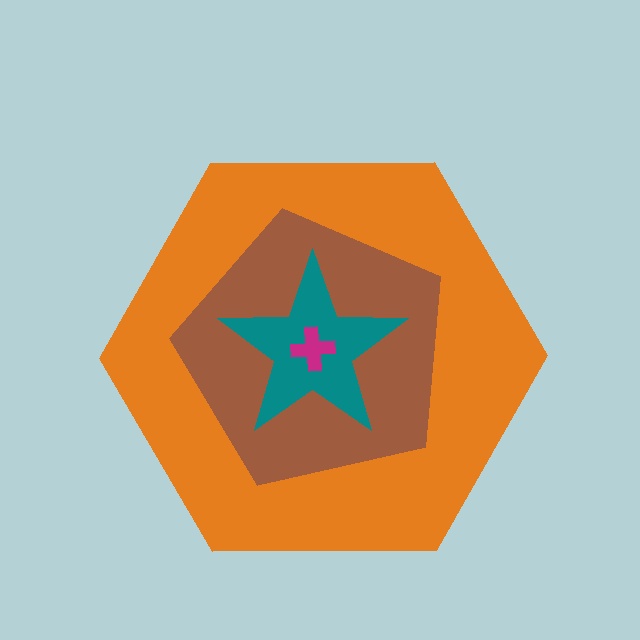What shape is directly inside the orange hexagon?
The brown pentagon.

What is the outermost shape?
The orange hexagon.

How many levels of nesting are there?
4.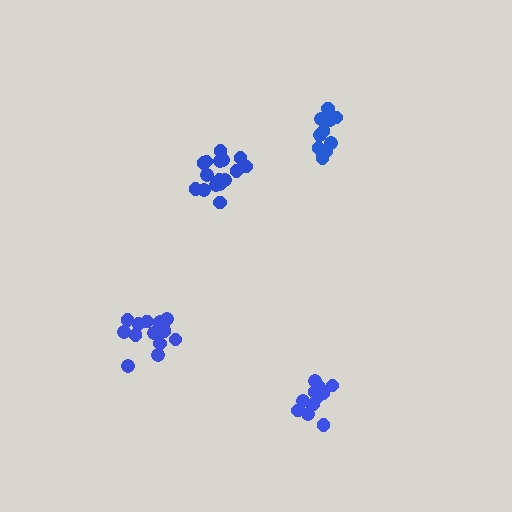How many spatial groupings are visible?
There are 4 spatial groupings.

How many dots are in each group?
Group 1: 16 dots, Group 2: 11 dots, Group 3: 11 dots, Group 4: 16 dots (54 total).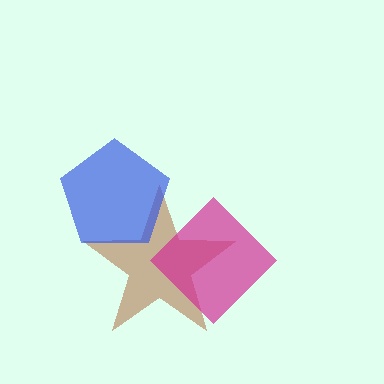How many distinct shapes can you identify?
There are 3 distinct shapes: a brown star, a blue pentagon, a magenta diamond.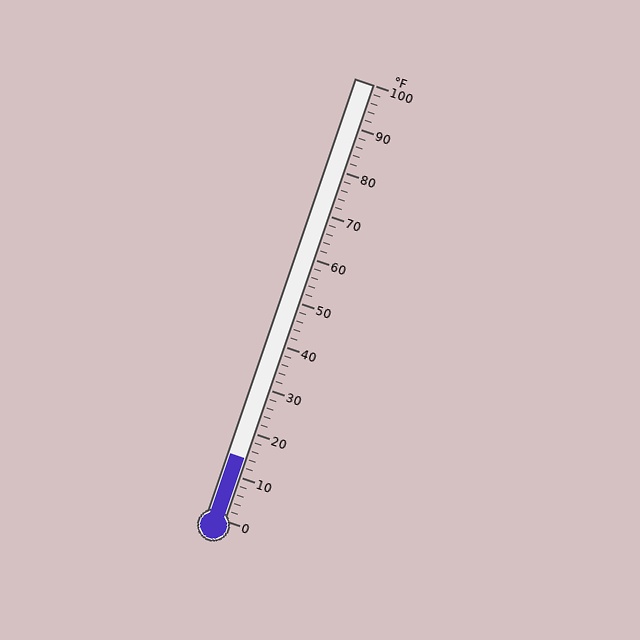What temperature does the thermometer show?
The thermometer shows approximately 14°F.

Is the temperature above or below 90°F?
The temperature is below 90°F.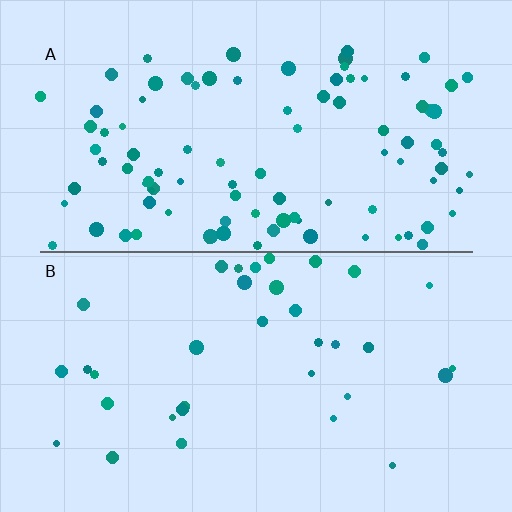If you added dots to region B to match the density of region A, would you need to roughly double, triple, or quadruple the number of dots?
Approximately triple.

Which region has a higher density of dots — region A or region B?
A (the top).